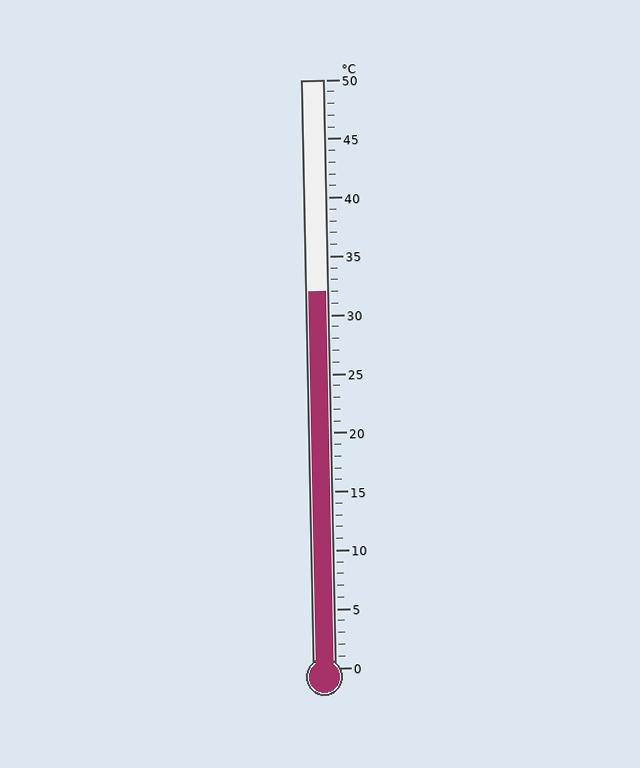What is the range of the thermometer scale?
The thermometer scale ranges from 0°C to 50°C.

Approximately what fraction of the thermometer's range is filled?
The thermometer is filled to approximately 65% of its range.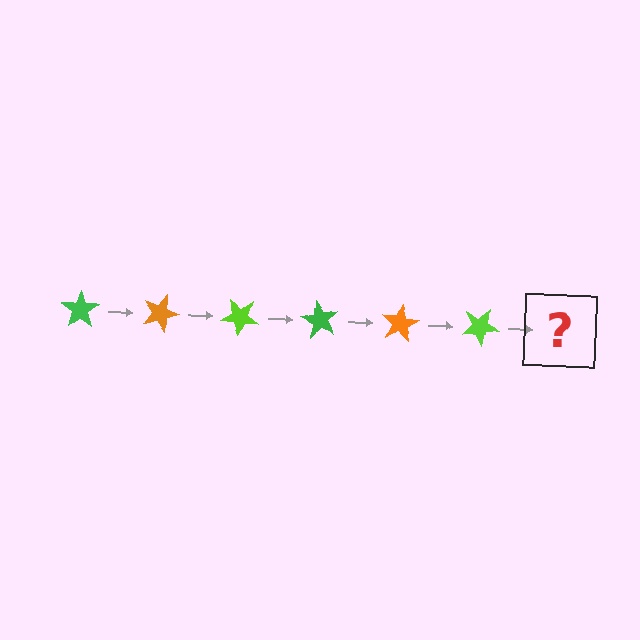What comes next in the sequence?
The next element should be a green star, rotated 120 degrees from the start.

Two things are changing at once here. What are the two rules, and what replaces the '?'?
The two rules are that it rotates 20 degrees each step and the color cycles through green, orange, and lime. The '?' should be a green star, rotated 120 degrees from the start.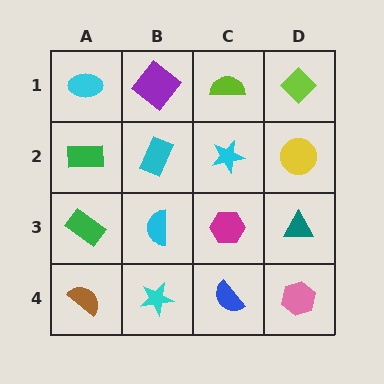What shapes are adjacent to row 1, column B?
A cyan rectangle (row 2, column B), a cyan ellipse (row 1, column A), a lime semicircle (row 1, column C).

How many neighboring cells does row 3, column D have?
3.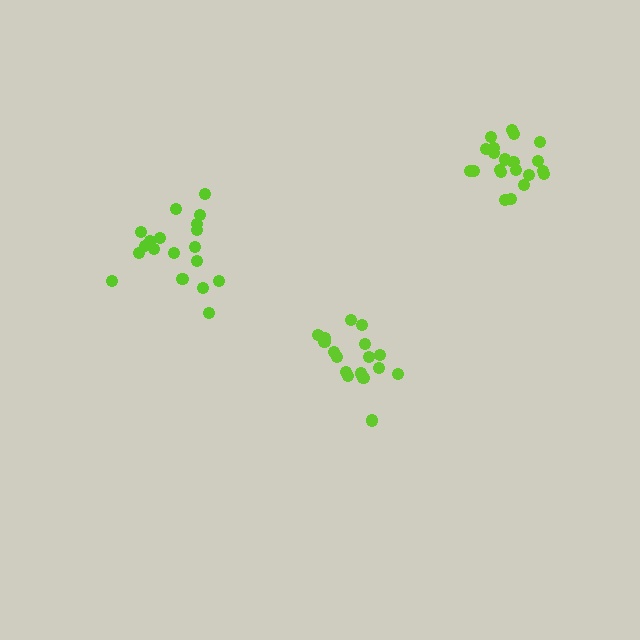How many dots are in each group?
Group 1: 17 dots, Group 2: 19 dots, Group 3: 21 dots (57 total).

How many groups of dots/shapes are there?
There are 3 groups.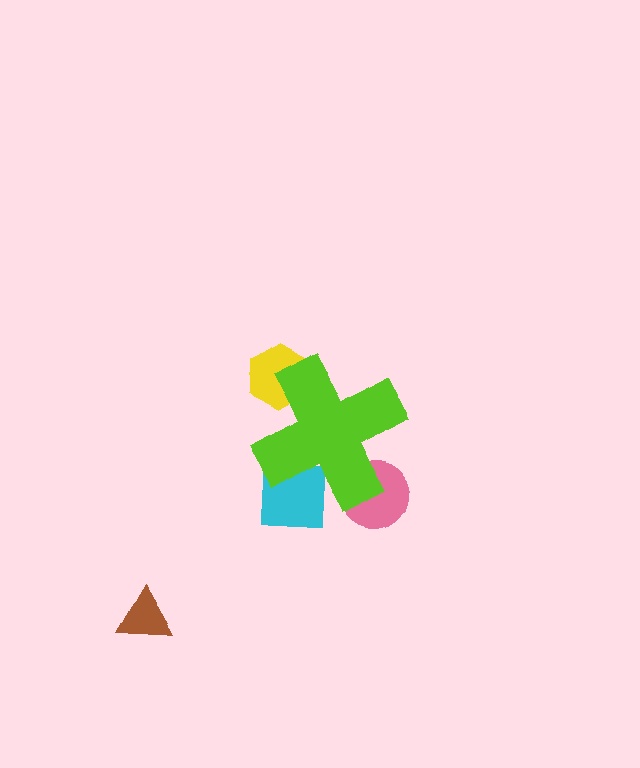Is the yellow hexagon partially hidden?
Yes, the yellow hexagon is partially hidden behind the lime cross.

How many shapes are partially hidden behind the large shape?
3 shapes are partially hidden.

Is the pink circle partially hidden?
Yes, the pink circle is partially hidden behind the lime cross.